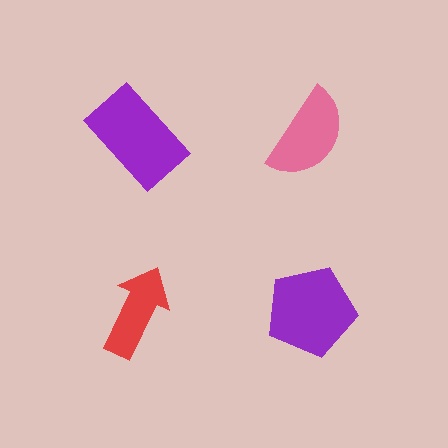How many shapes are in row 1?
2 shapes.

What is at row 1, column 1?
A purple rectangle.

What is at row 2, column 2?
A purple pentagon.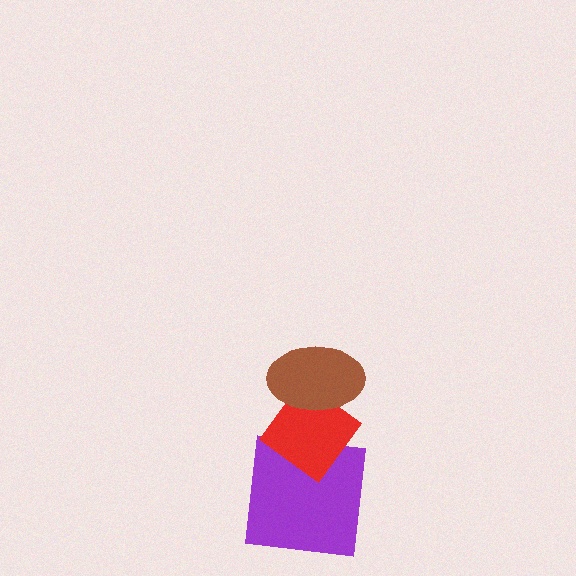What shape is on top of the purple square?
The red diamond is on top of the purple square.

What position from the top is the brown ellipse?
The brown ellipse is 1st from the top.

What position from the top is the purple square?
The purple square is 3rd from the top.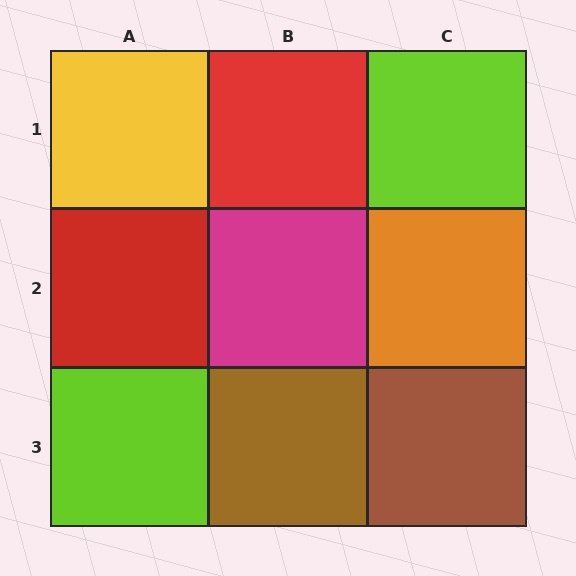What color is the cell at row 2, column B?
Magenta.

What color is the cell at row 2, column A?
Red.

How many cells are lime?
2 cells are lime.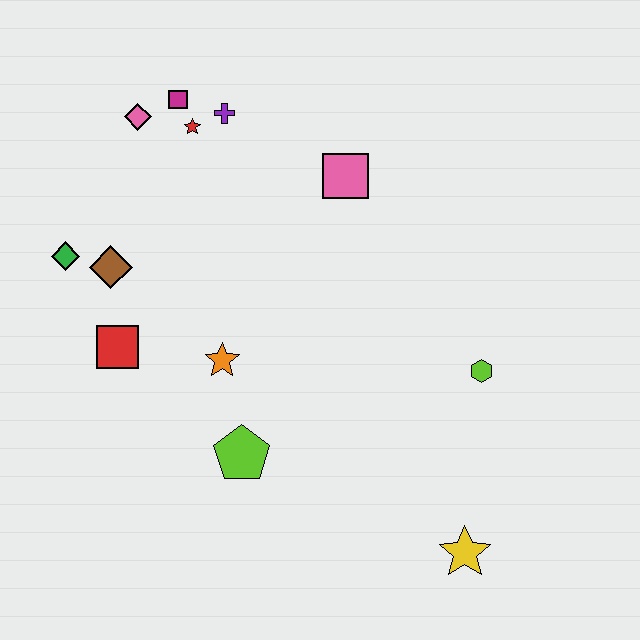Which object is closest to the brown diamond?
The green diamond is closest to the brown diamond.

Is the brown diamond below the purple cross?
Yes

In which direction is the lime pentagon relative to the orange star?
The lime pentagon is below the orange star.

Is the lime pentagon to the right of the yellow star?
No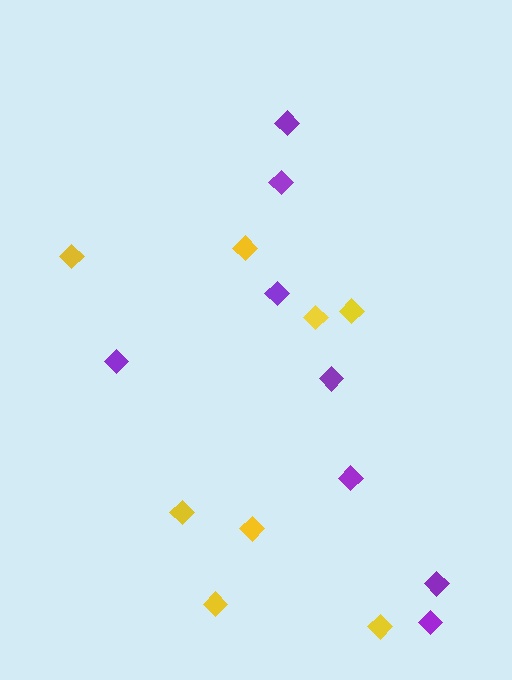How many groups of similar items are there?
There are 2 groups: one group of yellow diamonds (8) and one group of purple diamonds (8).